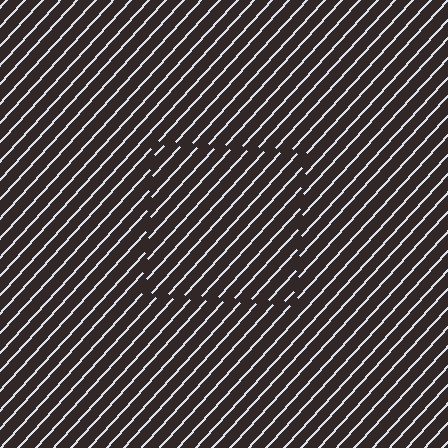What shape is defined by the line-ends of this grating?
An illusory square. The interior of the shape contains the same grating, shifted by half a period — the contour is defined by the phase discontinuity where line-ends from the inner and outer gratings abut.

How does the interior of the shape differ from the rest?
The interior of the shape contains the same grating, shifted by half a period — the contour is defined by the phase discontinuity where line-ends from the inner and outer gratings abut.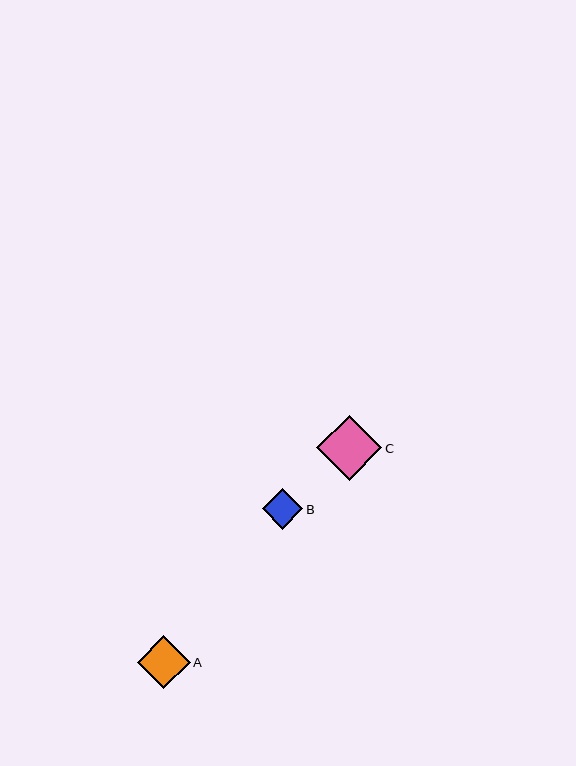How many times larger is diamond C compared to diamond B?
Diamond C is approximately 1.6 times the size of diamond B.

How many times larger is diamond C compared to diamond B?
Diamond C is approximately 1.6 times the size of diamond B.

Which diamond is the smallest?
Diamond B is the smallest with a size of approximately 41 pixels.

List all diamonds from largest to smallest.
From largest to smallest: C, A, B.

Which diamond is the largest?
Diamond C is the largest with a size of approximately 65 pixels.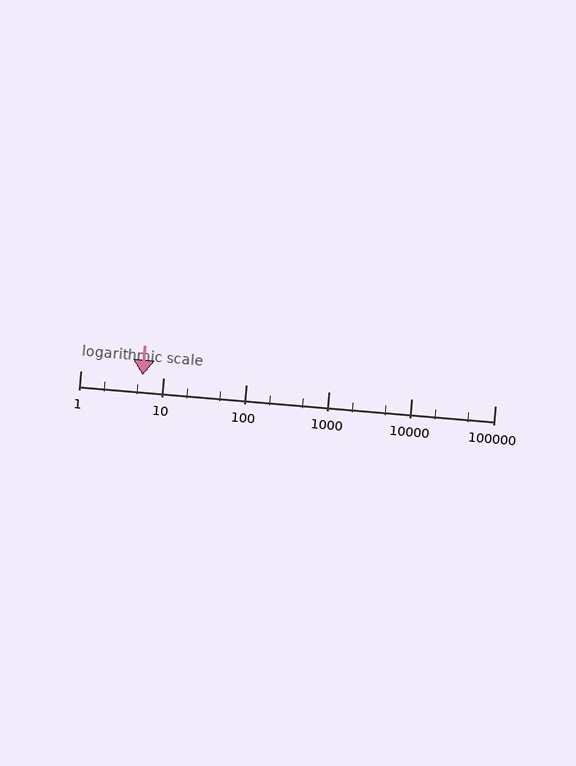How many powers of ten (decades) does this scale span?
The scale spans 5 decades, from 1 to 100000.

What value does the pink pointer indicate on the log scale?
The pointer indicates approximately 5.7.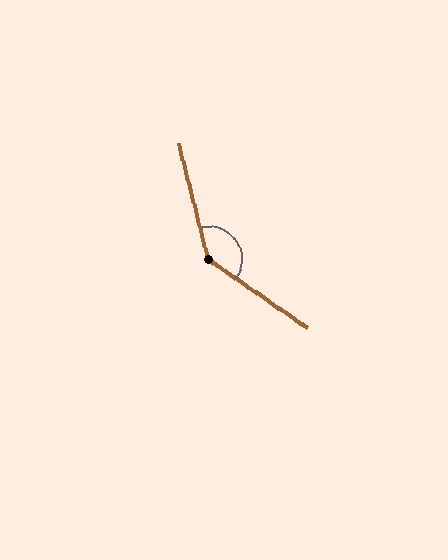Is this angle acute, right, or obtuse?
It is obtuse.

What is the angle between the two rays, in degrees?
Approximately 139 degrees.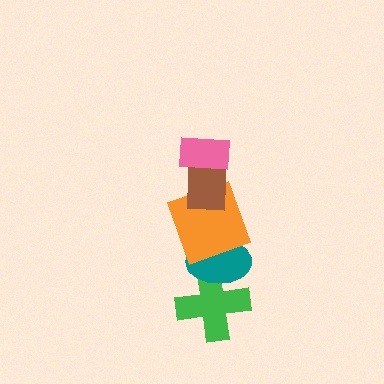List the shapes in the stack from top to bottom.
From top to bottom: the pink rectangle, the brown rectangle, the orange square, the teal ellipse, the green cross.